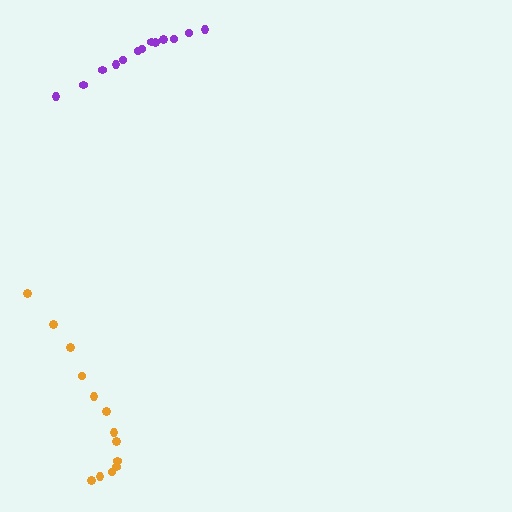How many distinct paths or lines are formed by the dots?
There are 2 distinct paths.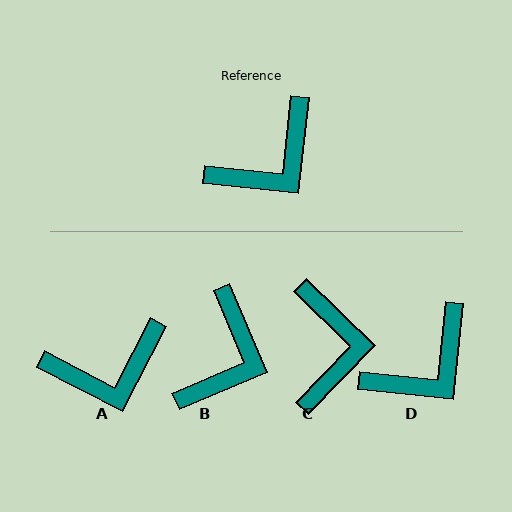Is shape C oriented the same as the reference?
No, it is off by about 52 degrees.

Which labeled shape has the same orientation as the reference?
D.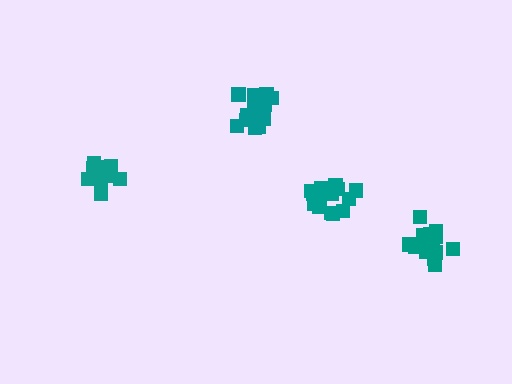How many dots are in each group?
Group 1: 16 dots, Group 2: 17 dots, Group 3: 15 dots, Group 4: 14 dots (62 total).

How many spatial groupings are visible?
There are 4 spatial groupings.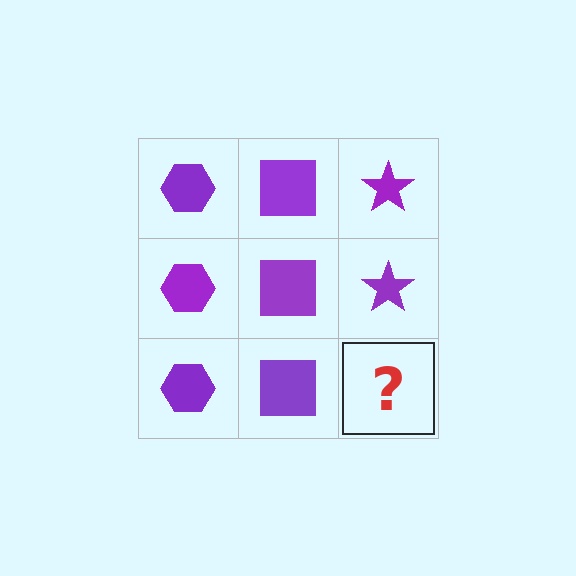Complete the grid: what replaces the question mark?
The question mark should be replaced with a purple star.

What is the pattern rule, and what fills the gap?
The rule is that each column has a consistent shape. The gap should be filled with a purple star.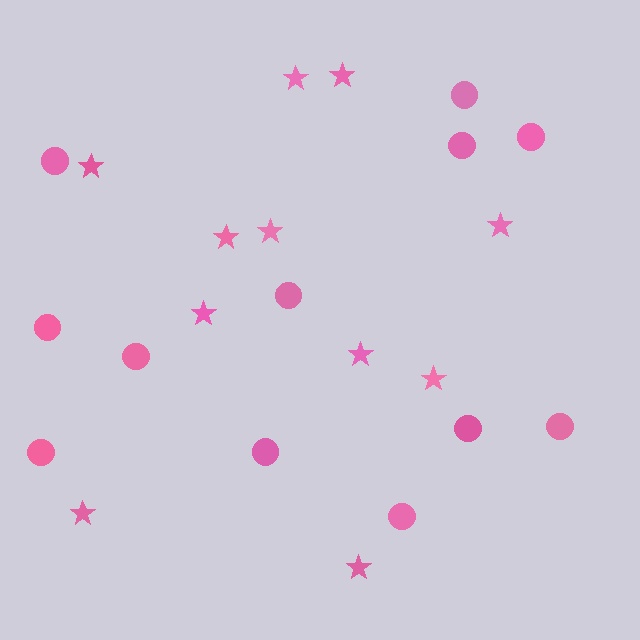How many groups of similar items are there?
There are 2 groups: one group of stars (11) and one group of circles (12).